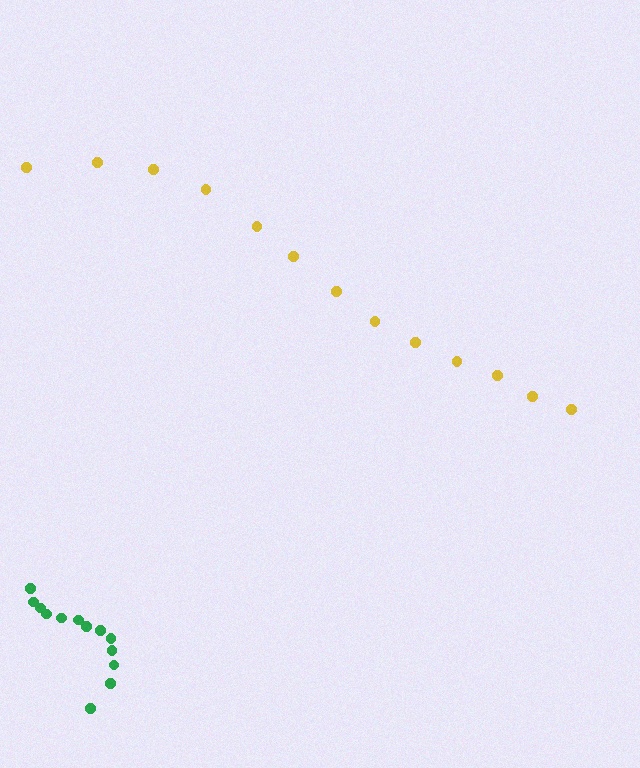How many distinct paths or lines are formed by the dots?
There are 2 distinct paths.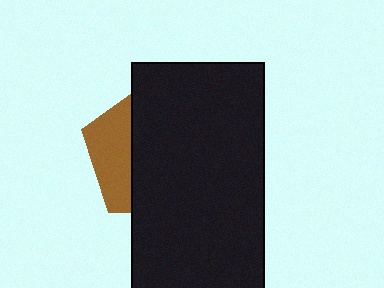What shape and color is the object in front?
The object in front is a black rectangle.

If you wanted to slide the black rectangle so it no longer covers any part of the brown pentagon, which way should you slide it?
Slide it right — that is the most direct way to separate the two shapes.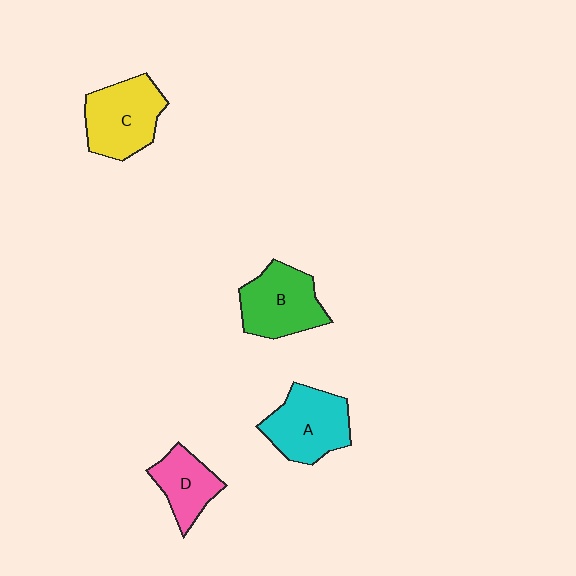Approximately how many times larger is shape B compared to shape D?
Approximately 1.4 times.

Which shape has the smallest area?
Shape D (pink).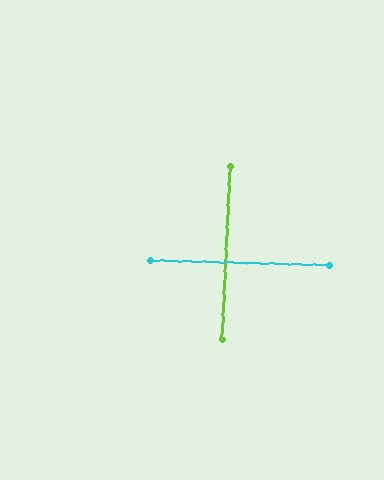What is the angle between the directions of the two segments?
Approximately 89 degrees.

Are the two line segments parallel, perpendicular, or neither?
Perpendicular — they meet at approximately 89°.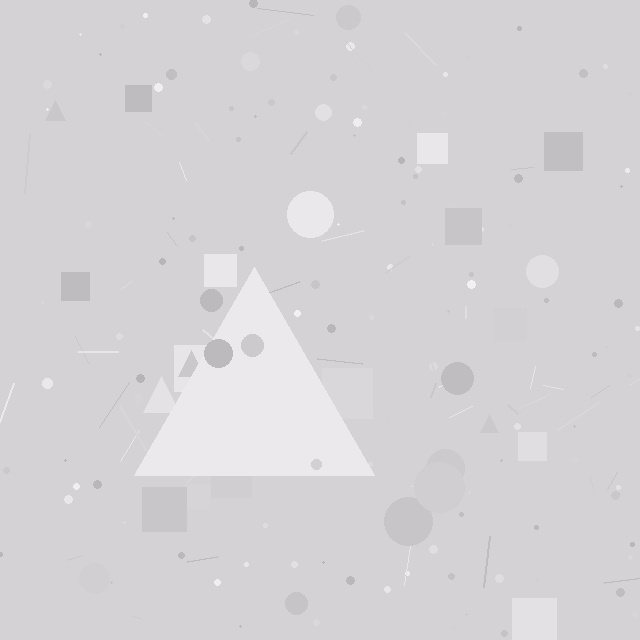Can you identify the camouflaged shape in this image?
The camouflaged shape is a triangle.